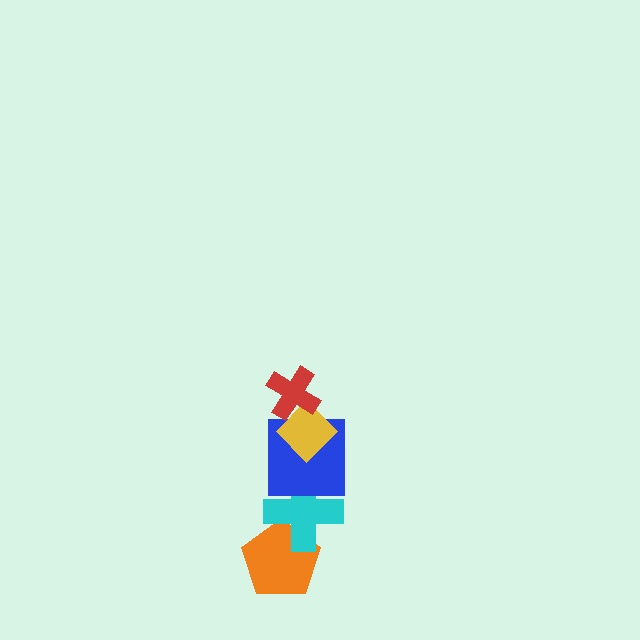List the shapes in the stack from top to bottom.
From top to bottom: the red cross, the yellow diamond, the blue square, the cyan cross, the orange pentagon.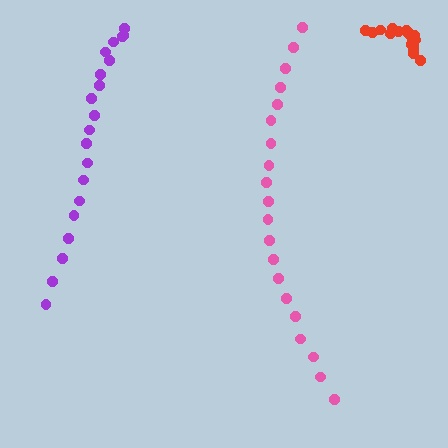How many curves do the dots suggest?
There are 3 distinct paths.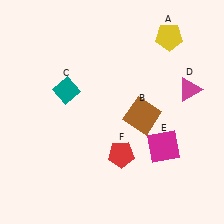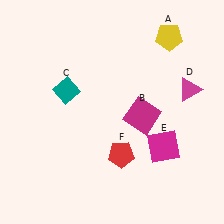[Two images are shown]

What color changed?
The square (B) changed from brown in Image 1 to magenta in Image 2.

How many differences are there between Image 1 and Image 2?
There is 1 difference between the two images.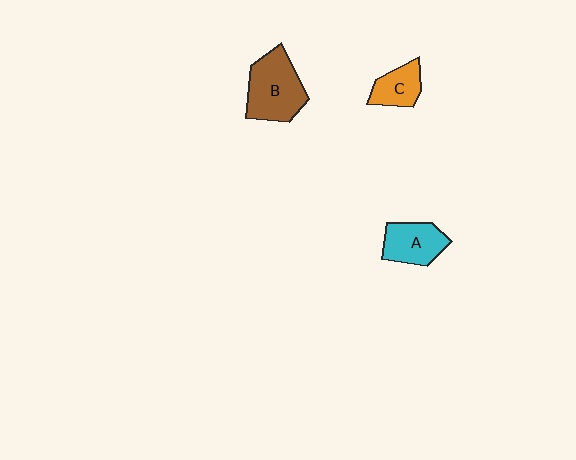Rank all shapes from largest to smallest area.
From largest to smallest: B (brown), A (cyan), C (orange).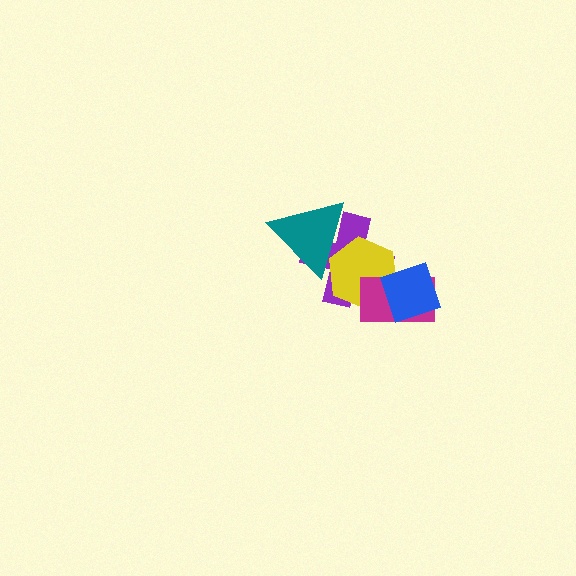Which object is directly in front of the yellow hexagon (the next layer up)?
The magenta rectangle is directly in front of the yellow hexagon.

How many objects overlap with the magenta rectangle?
3 objects overlap with the magenta rectangle.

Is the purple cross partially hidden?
Yes, it is partially covered by another shape.